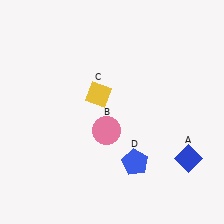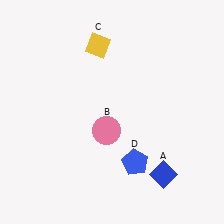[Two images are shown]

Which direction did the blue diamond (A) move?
The blue diamond (A) moved left.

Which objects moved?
The objects that moved are: the blue diamond (A), the yellow diamond (C).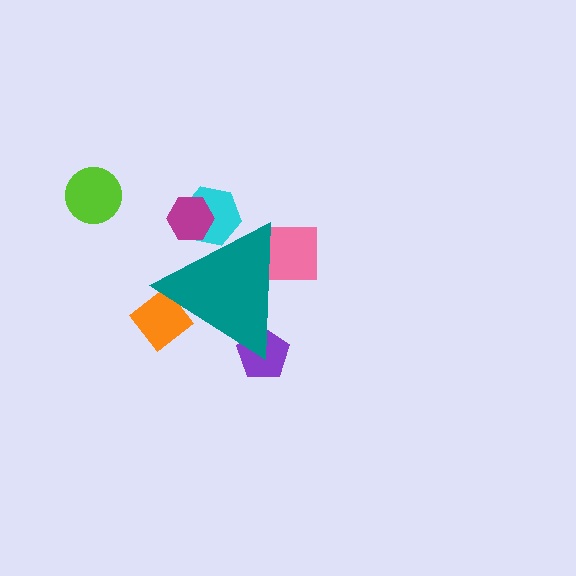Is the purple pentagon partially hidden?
Yes, the purple pentagon is partially hidden behind the teal triangle.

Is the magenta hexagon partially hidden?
Yes, the magenta hexagon is partially hidden behind the teal triangle.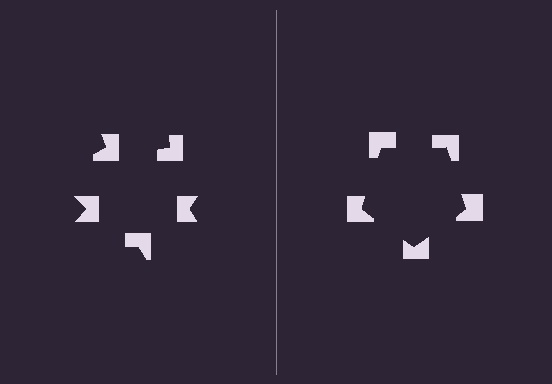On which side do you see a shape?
An illusory pentagon appears on the right side. On the left side the wedge cuts are rotated, so no coherent shape forms.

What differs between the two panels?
The notched squares are positioned identically on both sides; only the wedge orientations differ. On the right they align to a pentagon; on the left they are misaligned.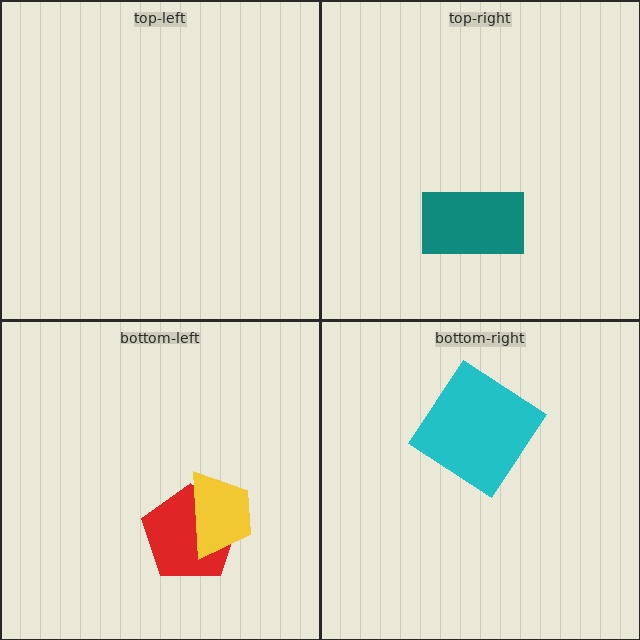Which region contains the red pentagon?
The bottom-left region.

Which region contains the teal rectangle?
The top-right region.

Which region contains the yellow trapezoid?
The bottom-left region.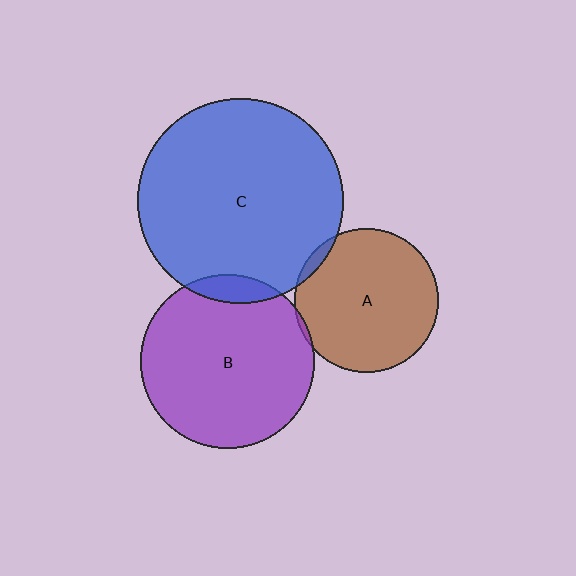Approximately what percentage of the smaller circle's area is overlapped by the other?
Approximately 5%.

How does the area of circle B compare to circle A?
Approximately 1.4 times.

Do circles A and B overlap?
Yes.